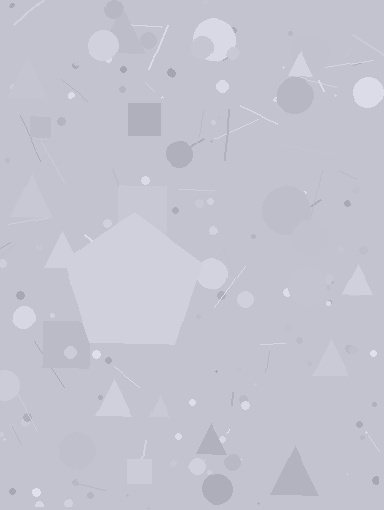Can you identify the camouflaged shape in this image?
The camouflaged shape is a pentagon.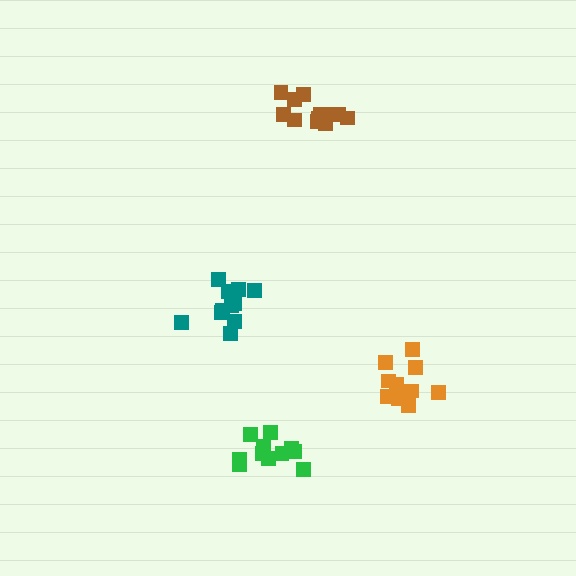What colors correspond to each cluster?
The clusters are colored: brown, orange, teal, green.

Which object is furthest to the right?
The orange cluster is rightmost.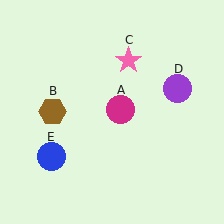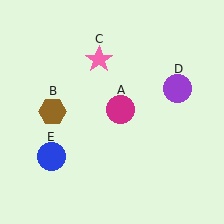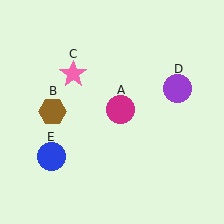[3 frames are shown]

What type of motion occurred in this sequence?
The pink star (object C) rotated counterclockwise around the center of the scene.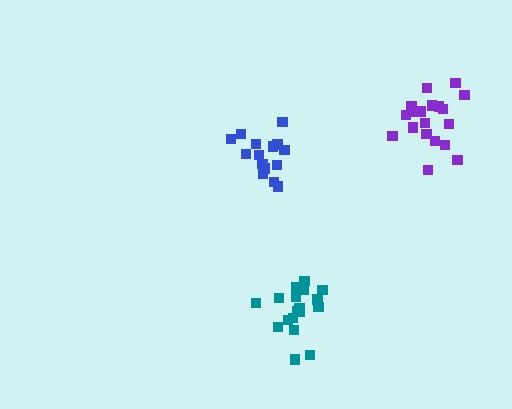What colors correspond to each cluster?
The clusters are colored: blue, teal, purple.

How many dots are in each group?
Group 1: 15 dots, Group 2: 18 dots, Group 3: 19 dots (52 total).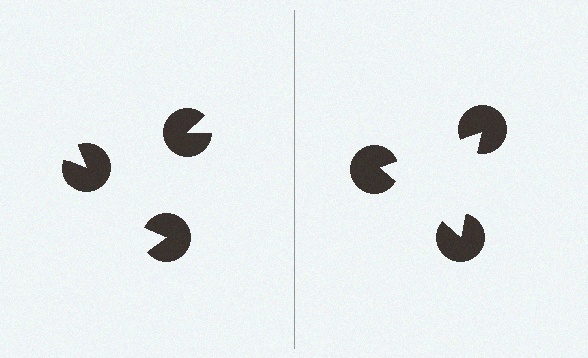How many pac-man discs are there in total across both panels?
6 — 3 on each side.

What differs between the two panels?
The pac-man discs are positioned identically on both sides; only the wedge orientations differ. On the right they align to a triangle; on the left they are misaligned.